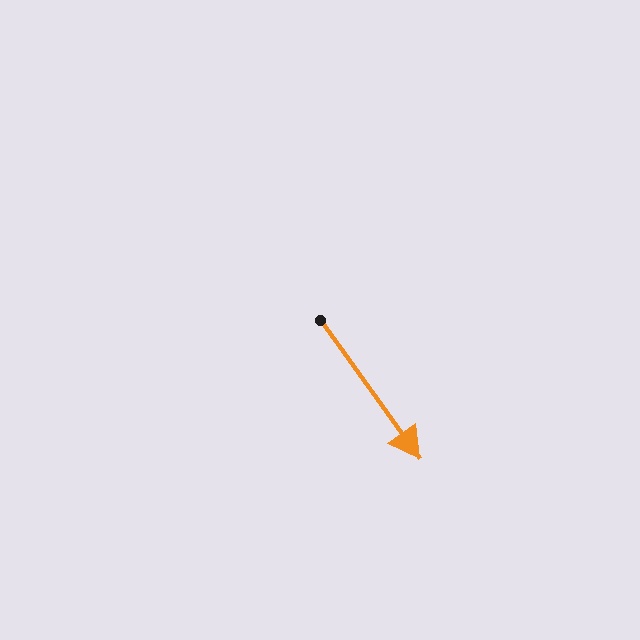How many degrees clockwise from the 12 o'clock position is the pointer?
Approximately 144 degrees.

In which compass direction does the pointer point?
Southeast.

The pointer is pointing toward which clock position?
Roughly 5 o'clock.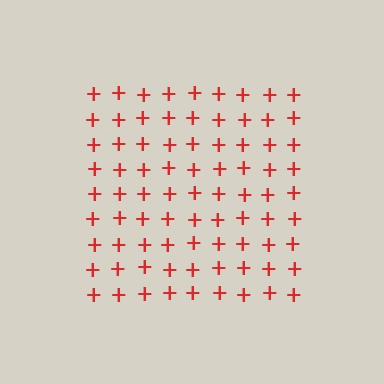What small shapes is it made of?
It is made of small plus signs.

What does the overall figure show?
The overall figure shows a square.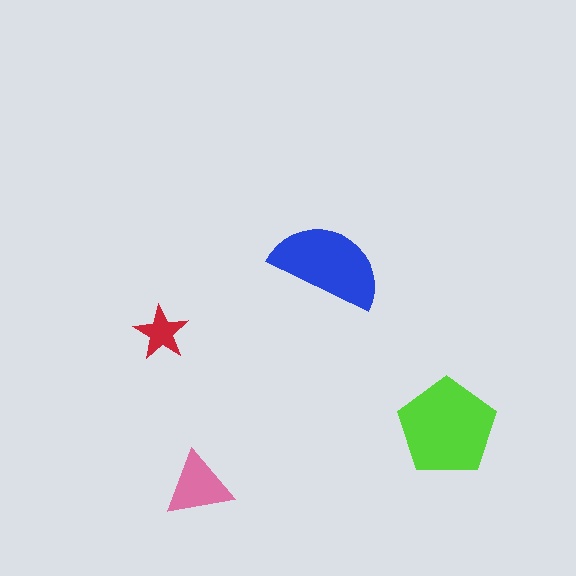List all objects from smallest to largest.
The red star, the pink triangle, the blue semicircle, the lime pentagon.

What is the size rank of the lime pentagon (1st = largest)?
1st.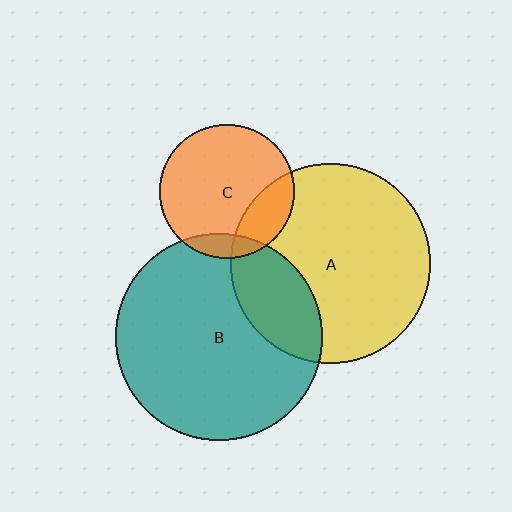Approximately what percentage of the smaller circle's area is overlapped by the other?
Approximately 25%.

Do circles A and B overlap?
Yes.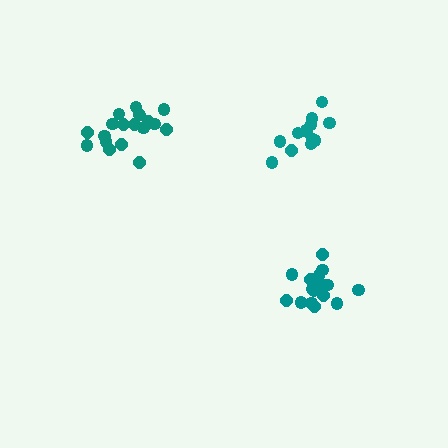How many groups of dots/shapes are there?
There are 3 groups.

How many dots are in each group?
Group 1: 13 dots, Group 2: 19 dots, Group 3: 17 dots (49 total).